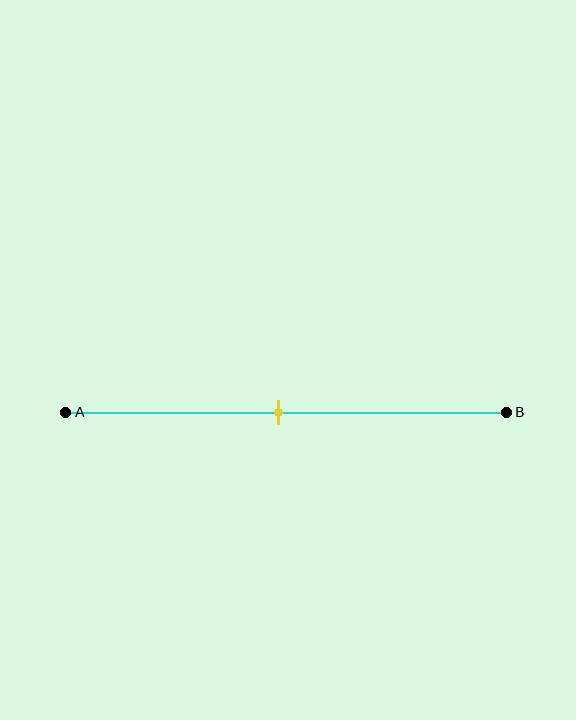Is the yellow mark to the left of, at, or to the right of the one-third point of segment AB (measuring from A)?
The yellow mark is to the right of the one-third point of segment AB.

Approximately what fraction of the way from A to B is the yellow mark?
The yellow mark is approximately 50% of the way from A to B.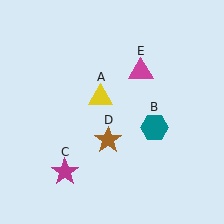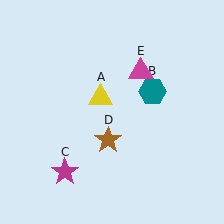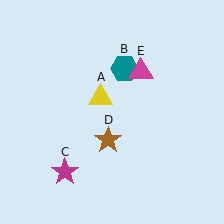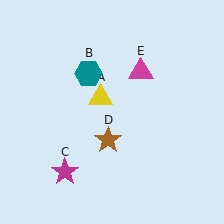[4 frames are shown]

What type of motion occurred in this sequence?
The teal hexagon (object B) rotated counterclockwise around the center of the scene.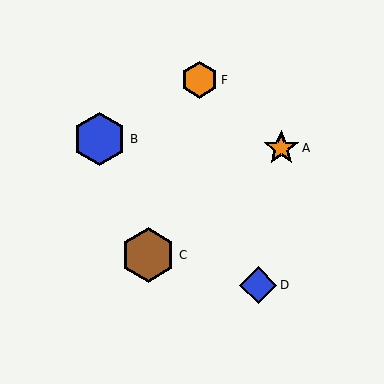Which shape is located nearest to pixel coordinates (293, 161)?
The orange star (labeled A) at (281, 148) is nearest to that location.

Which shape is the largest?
The brown hexagon (labeled C) is the largest.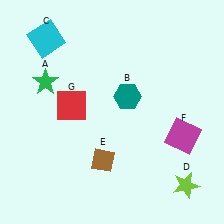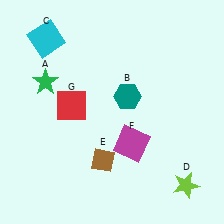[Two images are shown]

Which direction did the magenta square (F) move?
The magenta square (F) moved left.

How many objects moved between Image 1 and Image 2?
1 object moved between the two images.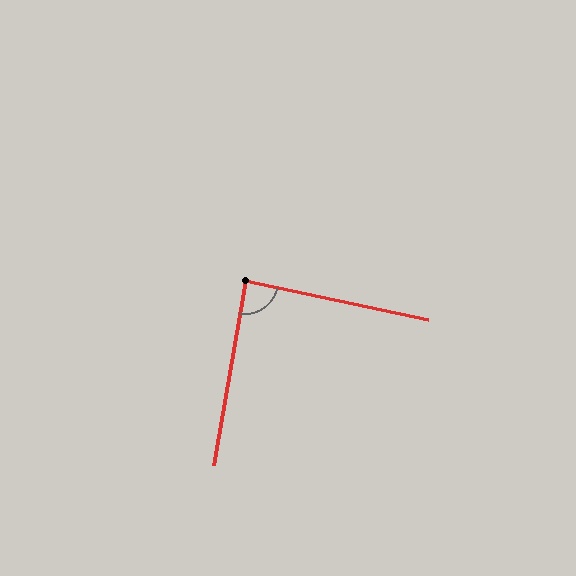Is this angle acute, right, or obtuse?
It is approximately a right angle.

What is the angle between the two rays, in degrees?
Approximately 88 degrees.